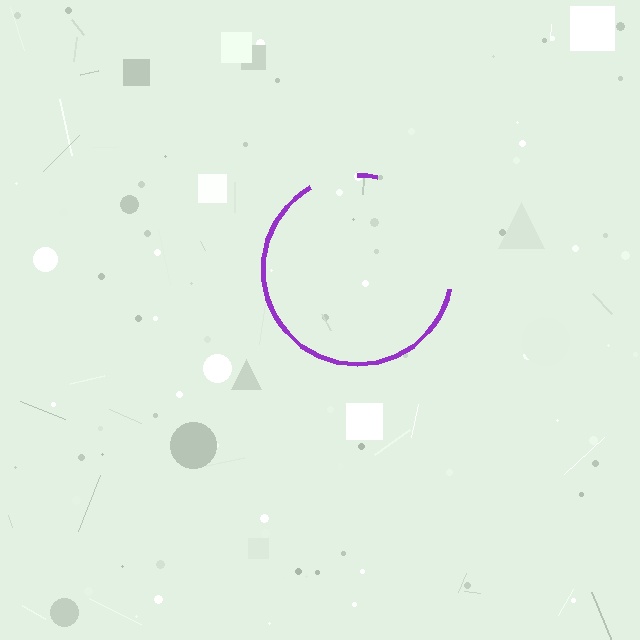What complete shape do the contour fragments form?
The contour fragments form a circle.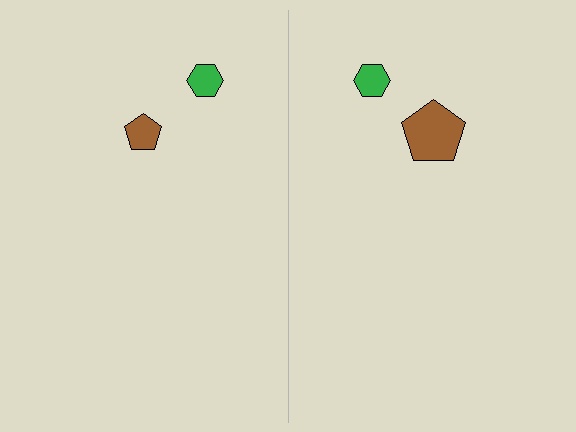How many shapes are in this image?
There are 4 shapes in this image.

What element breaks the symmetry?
The brown pentagon on the right side has a different size than its mirror counterpart.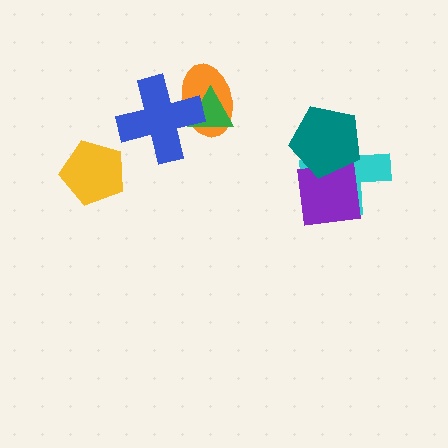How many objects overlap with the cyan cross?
2 objects overlap with the cyan cross.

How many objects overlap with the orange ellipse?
2 objects overlap with the orange ellipse.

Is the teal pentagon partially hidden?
No, no other shape covers it.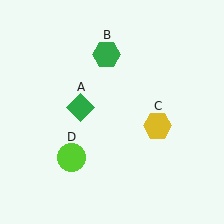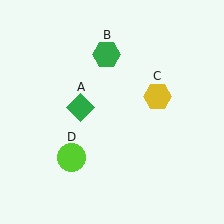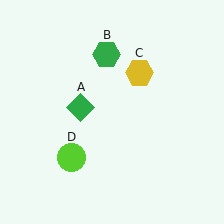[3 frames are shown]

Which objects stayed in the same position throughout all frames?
Green diamond (object A) and green hexagon (object B) and lime circle (object D) remained stationary.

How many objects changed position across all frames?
1 object changed position: yellow hexagon (object C).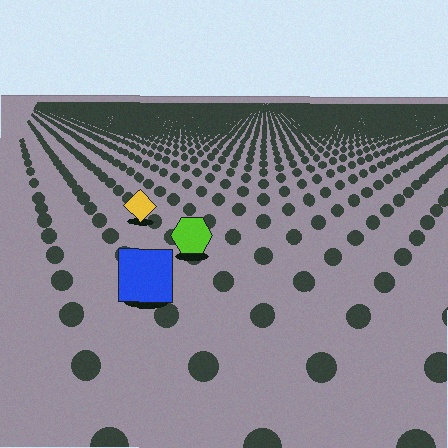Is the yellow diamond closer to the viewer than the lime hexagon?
No. The lime hexagon is closer — you can tell from the texture gradient: the ground texture is coarser near it.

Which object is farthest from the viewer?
The yellow diamond is farthest from the viewer. It appears smaller and the ground texture around it is denser.